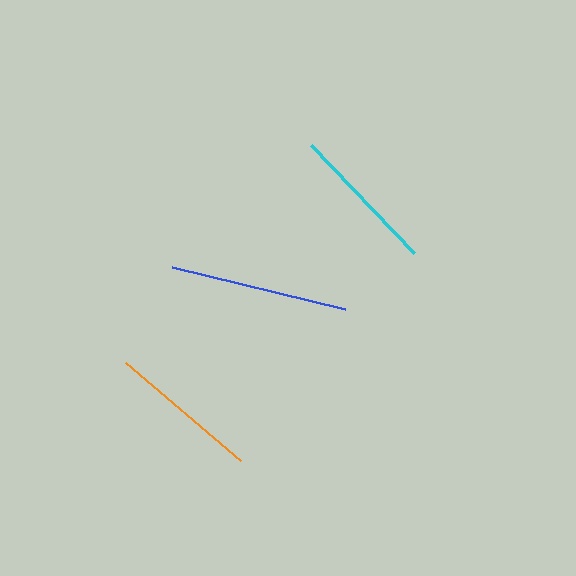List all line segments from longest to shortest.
From longest to shortest: blue, orange, cyan.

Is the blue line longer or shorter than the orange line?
The blue line is longer than the orange line.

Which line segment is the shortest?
The cyan line is the shortest at approximately 150 pixels.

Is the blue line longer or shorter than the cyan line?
The blue line is longer than the cyan line.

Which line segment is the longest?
The blue line is the longest at approximately 179 pixels.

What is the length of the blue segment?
The blue segment is approximately 179 pixels long.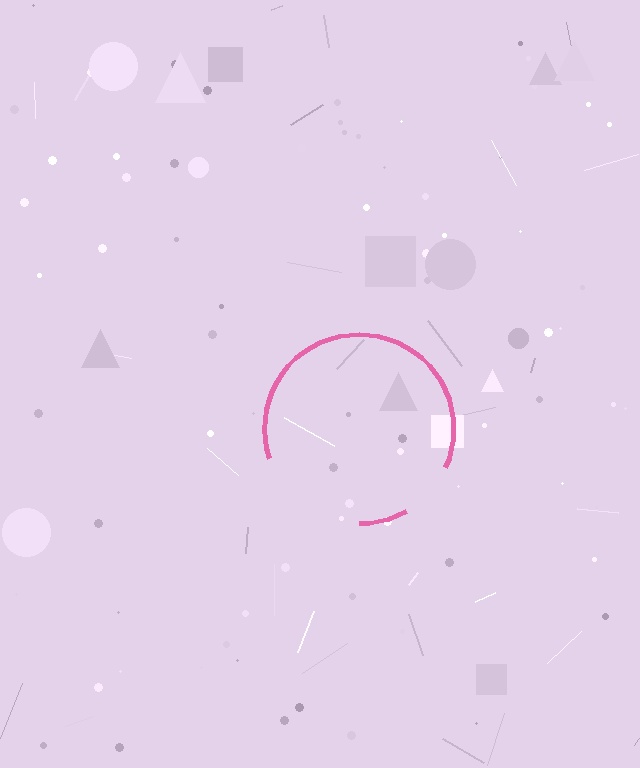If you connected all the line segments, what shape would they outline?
They would outline a circle.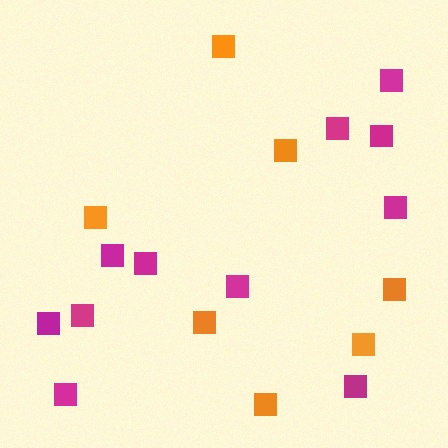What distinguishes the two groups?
There are 2 groups: one group of orange squares (7) and one group of magenta squares (11).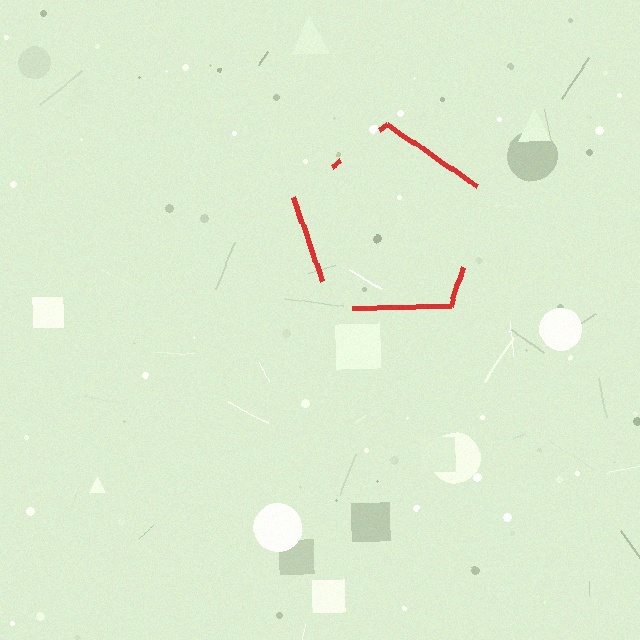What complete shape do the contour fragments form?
The contour fragments form a pentagon.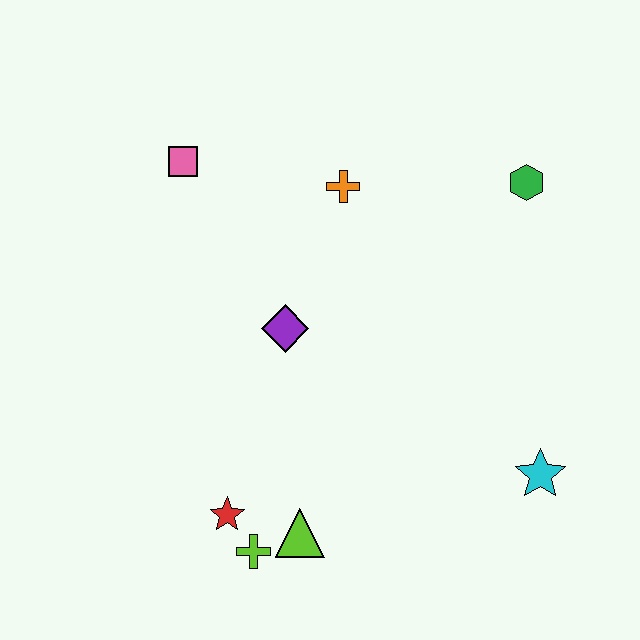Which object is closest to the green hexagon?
The orange cross is closest to the green hexagon.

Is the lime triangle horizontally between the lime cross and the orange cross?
Yes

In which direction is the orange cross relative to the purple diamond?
The orange cross is above the purple diamond.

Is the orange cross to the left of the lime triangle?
No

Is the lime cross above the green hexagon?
No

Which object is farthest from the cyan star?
The pink square is farthest from the cyan star.